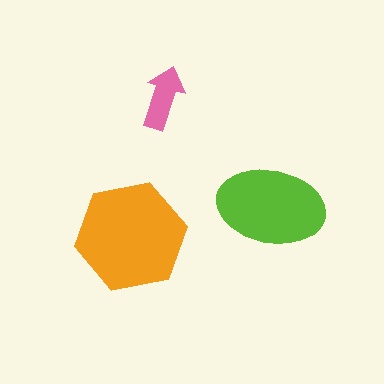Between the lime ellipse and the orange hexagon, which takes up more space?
The orange hexagon.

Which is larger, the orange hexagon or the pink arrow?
The orange hexagon.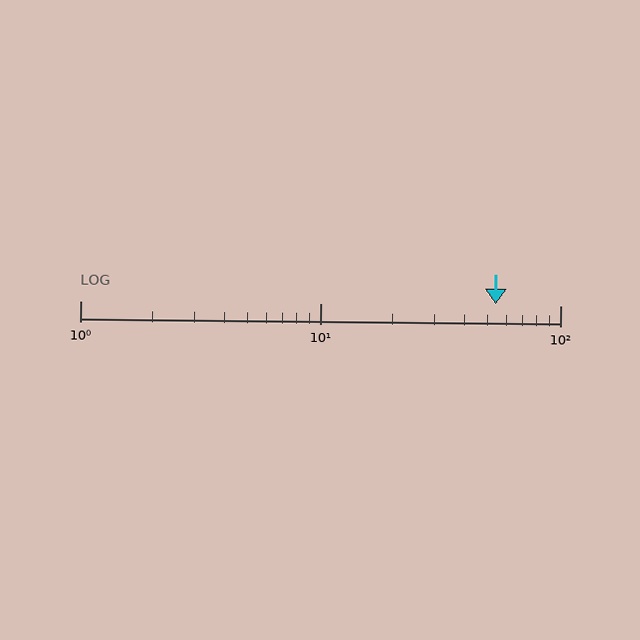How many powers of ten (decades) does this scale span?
The scale spans 2 decades, from 1 to 100.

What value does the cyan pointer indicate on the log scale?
The pointer indicates approximately 54.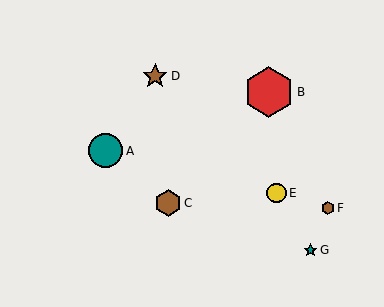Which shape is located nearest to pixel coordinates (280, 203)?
The yellow circle (labeled E) at (276, 193) is nearest to that location.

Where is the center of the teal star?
The center of the teal star is at (311, 250).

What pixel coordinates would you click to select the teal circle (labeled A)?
Click at (106, 151) to select the teal circle A.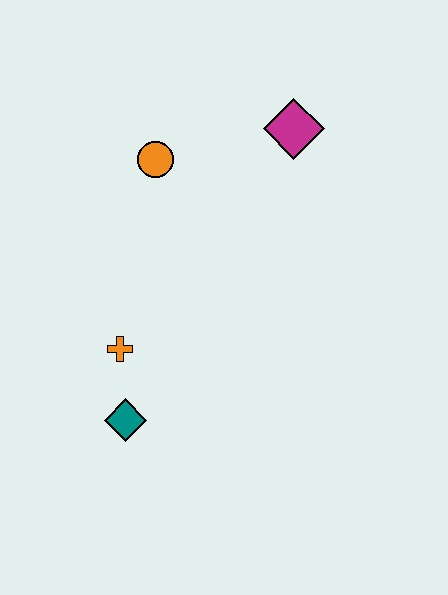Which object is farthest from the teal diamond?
The magenta diamond is farthest from the teal diamond.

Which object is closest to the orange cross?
The teal diamond is closest to the orange cross.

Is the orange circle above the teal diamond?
Yes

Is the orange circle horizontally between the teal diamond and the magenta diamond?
Yes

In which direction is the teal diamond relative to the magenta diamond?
The teal diamond is below the magenta diamond.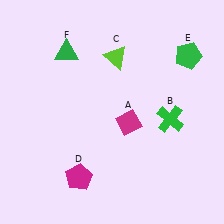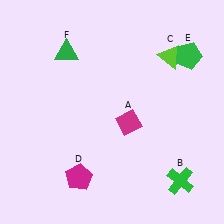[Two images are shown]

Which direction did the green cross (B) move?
The green cross (B) moved down.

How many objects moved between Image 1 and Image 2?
2 objects moved between the two images.